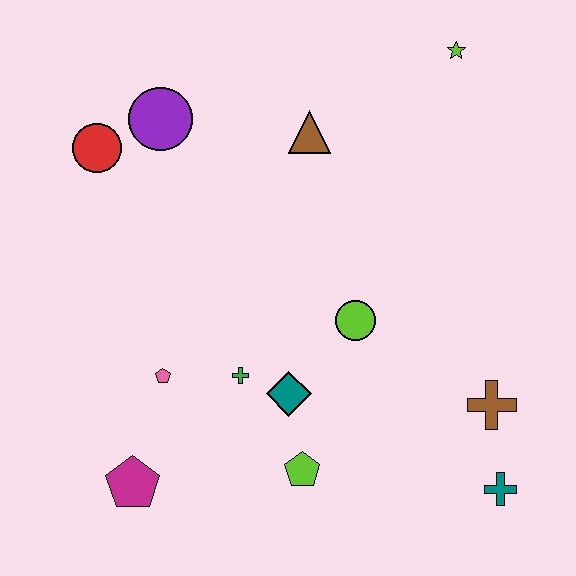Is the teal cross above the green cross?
No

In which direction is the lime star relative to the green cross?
The lime star is above the green cross.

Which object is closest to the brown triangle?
The purple circle is closest to the brown triangle.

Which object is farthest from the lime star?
The magenta pentagon is farthest from the lime star.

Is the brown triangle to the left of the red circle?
No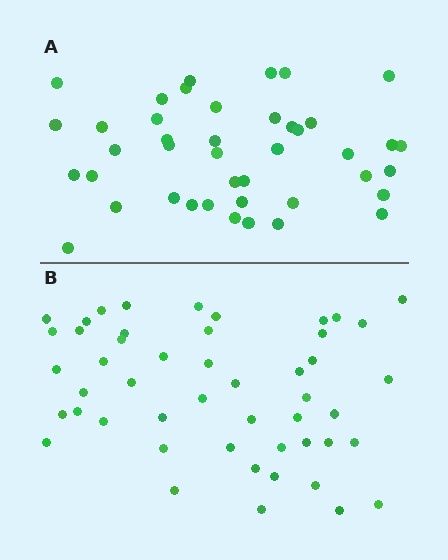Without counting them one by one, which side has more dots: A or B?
Region B (the bottom region) has more dots.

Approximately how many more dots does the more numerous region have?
Region B has roughly 8 or so more dots than region A.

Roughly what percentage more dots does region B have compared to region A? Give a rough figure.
About 15% more.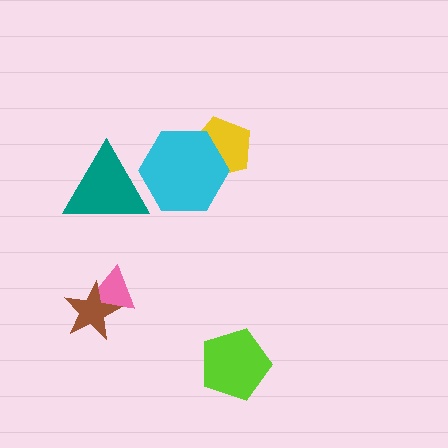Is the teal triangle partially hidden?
Yes, it is partially covered by another shape.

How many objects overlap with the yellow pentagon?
1 object overlaps with the yellow pentagon.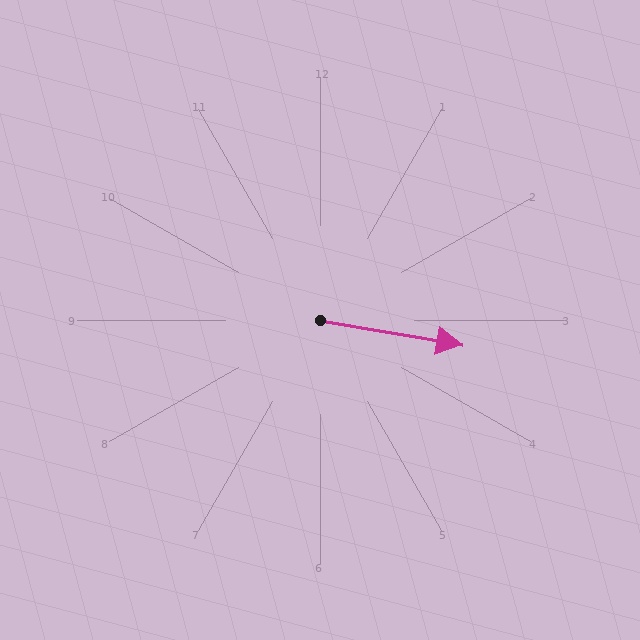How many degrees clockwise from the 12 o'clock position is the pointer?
Approximately 100 degrees.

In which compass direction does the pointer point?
East.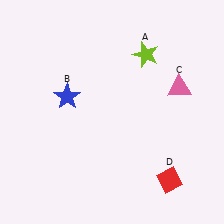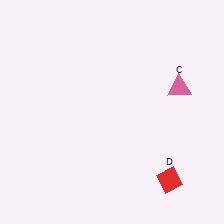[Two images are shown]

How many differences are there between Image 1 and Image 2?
There are 2 differences between the two images.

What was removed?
The lime star (A), the blue star (B) were removed in Image 2.